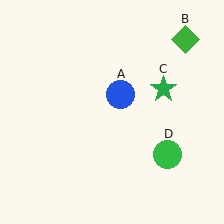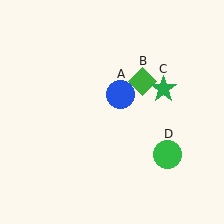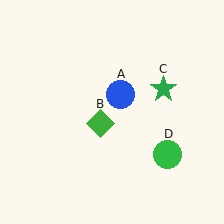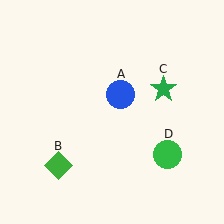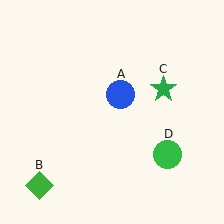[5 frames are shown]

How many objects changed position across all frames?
1 object changed position: green diamond (object B).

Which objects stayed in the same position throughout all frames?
Blue circle (object A) and green star (object C) and green circle (object D) remained stationary.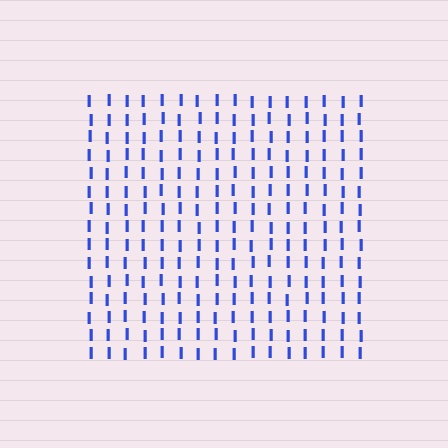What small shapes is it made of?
It is made of small letter I's.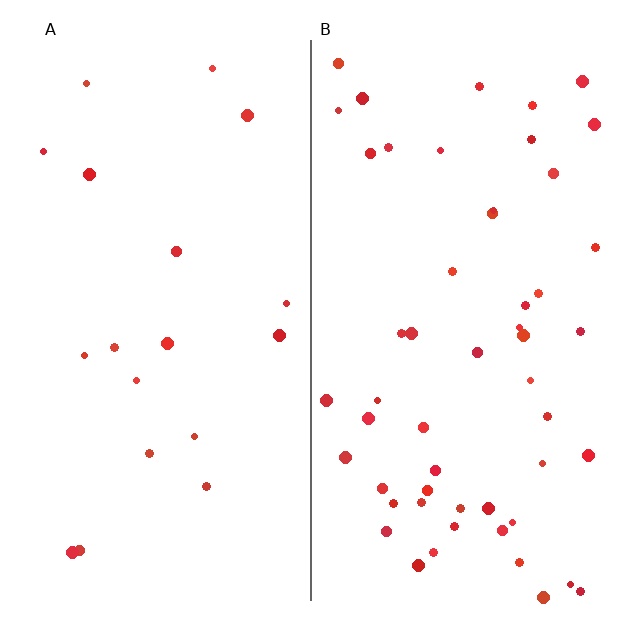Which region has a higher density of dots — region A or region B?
B (the right).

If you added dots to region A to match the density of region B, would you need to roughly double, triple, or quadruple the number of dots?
Approximately triple.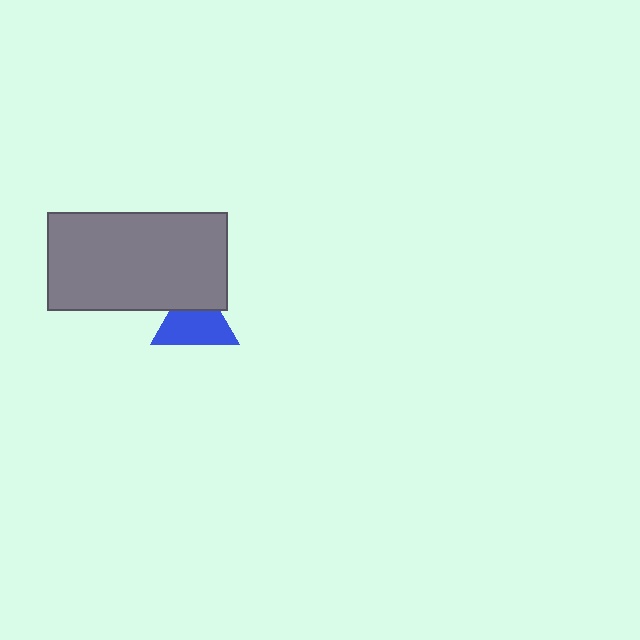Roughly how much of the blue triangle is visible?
Most of it is visible (roughly 68%).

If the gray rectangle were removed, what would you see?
You would see the complete blue triangle.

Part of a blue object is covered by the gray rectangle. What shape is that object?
It is a triangle.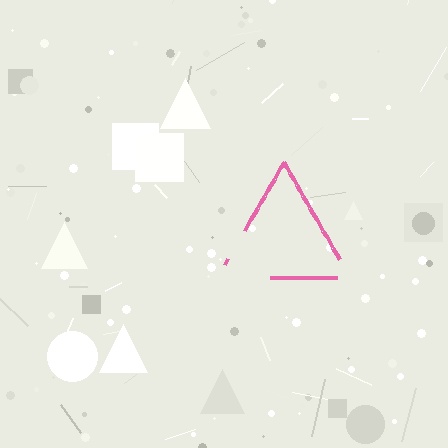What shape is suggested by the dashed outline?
The dashed outline suggests a triangle.